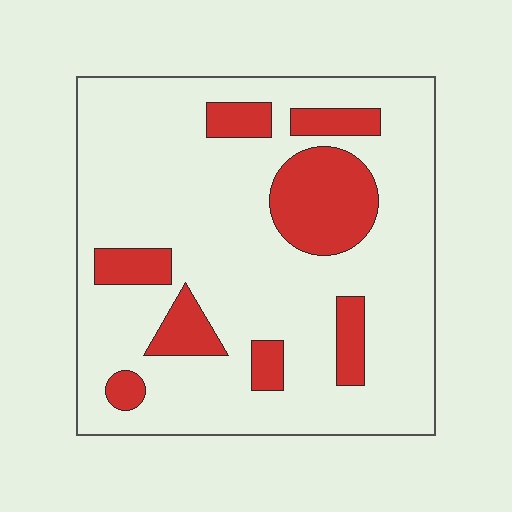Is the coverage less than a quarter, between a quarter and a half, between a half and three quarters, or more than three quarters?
Less than a quarter.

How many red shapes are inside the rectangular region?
8.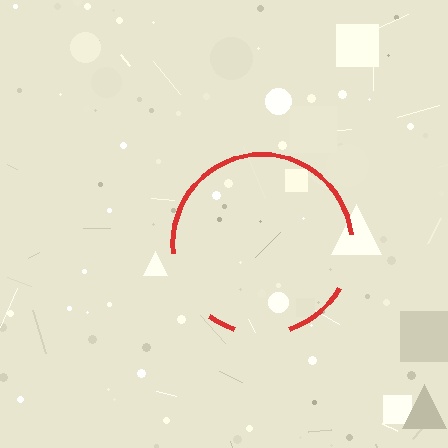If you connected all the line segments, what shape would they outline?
They would outline a circle.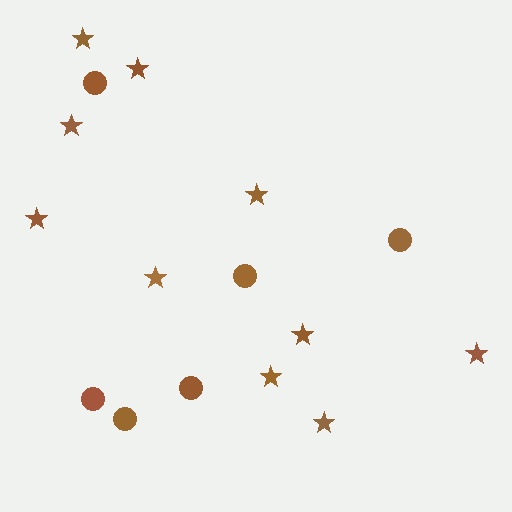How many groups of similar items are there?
There are 2 groups: one group of stars (10) and one group of circles (6).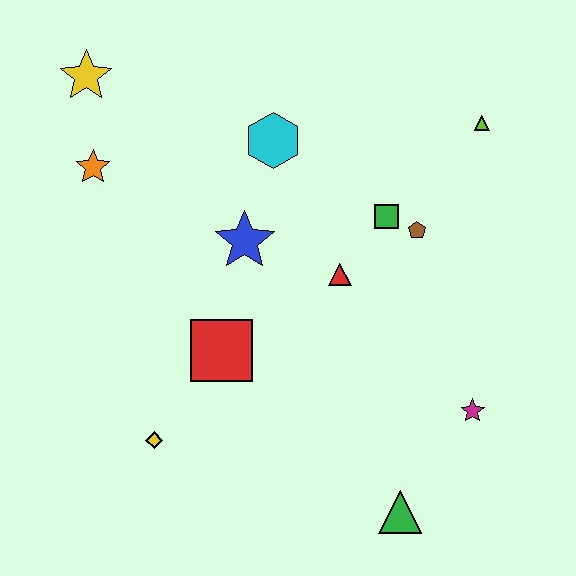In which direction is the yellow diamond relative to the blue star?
The yellow diamond is below the blue star.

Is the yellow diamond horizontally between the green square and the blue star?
No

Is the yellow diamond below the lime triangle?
Yes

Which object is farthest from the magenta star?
The yellow star is farthest from the magenta star.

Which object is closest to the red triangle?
The green square is closest to the red triangle.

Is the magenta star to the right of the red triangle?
Yes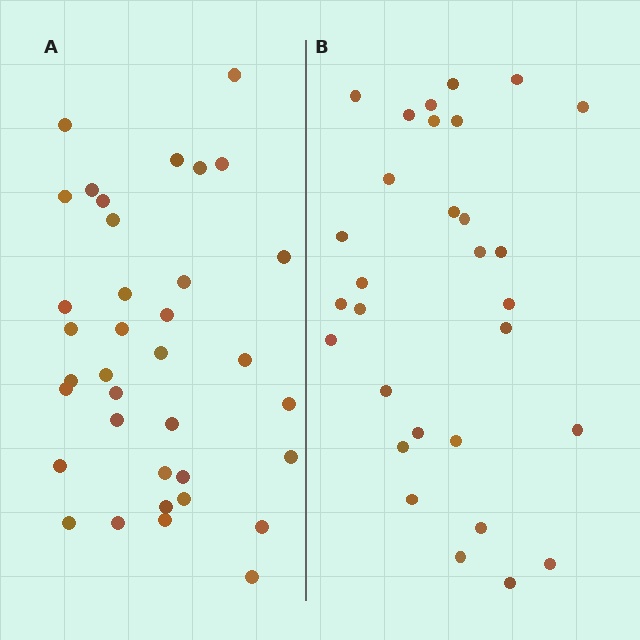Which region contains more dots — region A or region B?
Region A (the left region) has more dots.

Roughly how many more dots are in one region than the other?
Region A has about 6 more dots than region B.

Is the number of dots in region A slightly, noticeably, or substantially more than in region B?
Region A has only slightly more — the two regions are fairly close. The ratio is roughly 1.2 to 1.